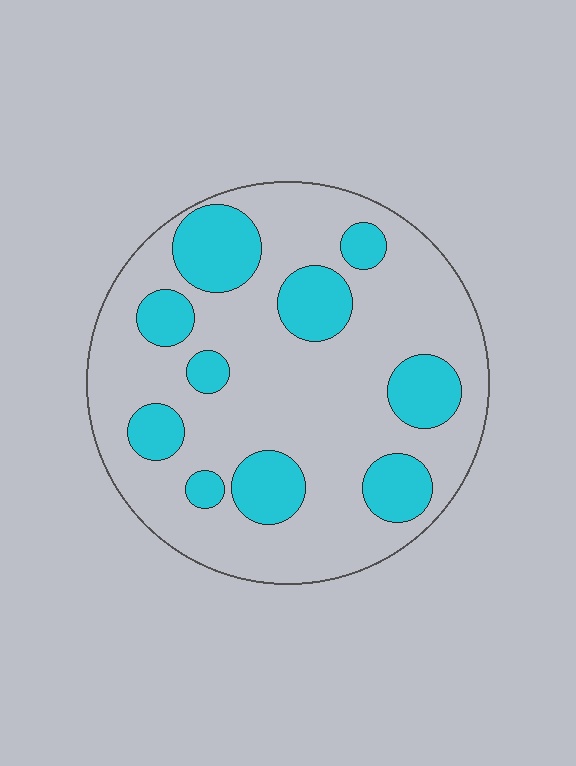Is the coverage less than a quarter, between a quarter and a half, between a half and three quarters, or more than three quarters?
Between a quarter and a half.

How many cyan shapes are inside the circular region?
10.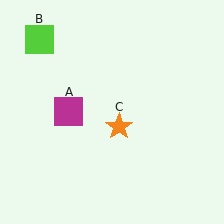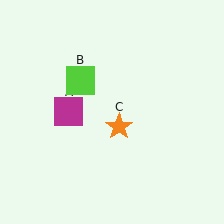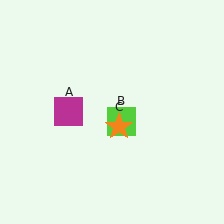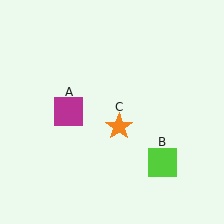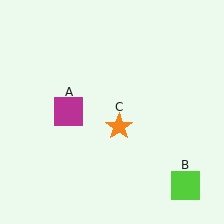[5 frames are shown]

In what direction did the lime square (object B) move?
The lime square (object B) moved down and to the right.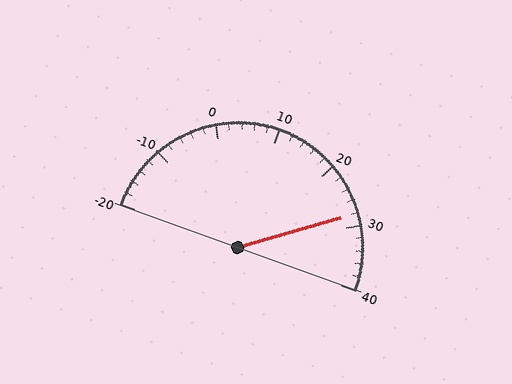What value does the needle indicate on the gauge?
The needle indicates approximately 28.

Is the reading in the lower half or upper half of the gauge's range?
The reading is in the upper half of the range (-20 to 40).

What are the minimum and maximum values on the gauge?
The gauge ranges from -20 to 40.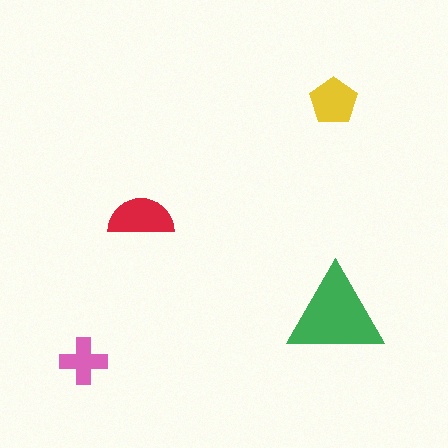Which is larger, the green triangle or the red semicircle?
The green triangle.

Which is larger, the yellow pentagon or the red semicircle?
The red semicircle.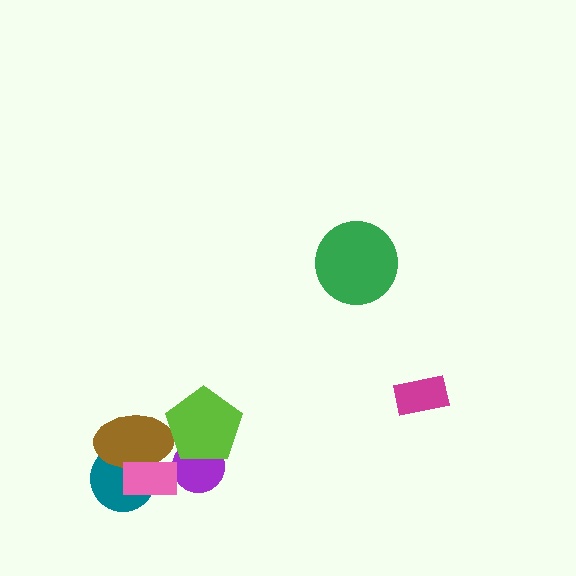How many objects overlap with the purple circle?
1 object overlaps with the purple circle.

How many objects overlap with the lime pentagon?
2 objects overlap with the lime pentagon.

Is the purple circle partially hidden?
Yes, it is partially covered by another shape.